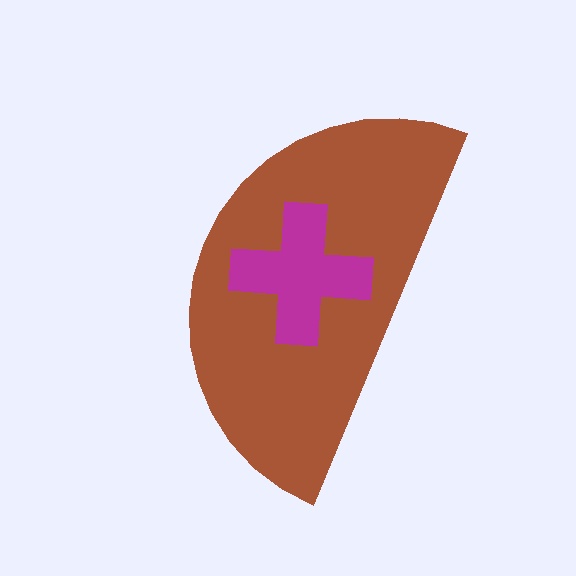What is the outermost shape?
The brown semicircle.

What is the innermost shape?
The magenta cross.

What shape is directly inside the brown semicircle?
The magenta cross.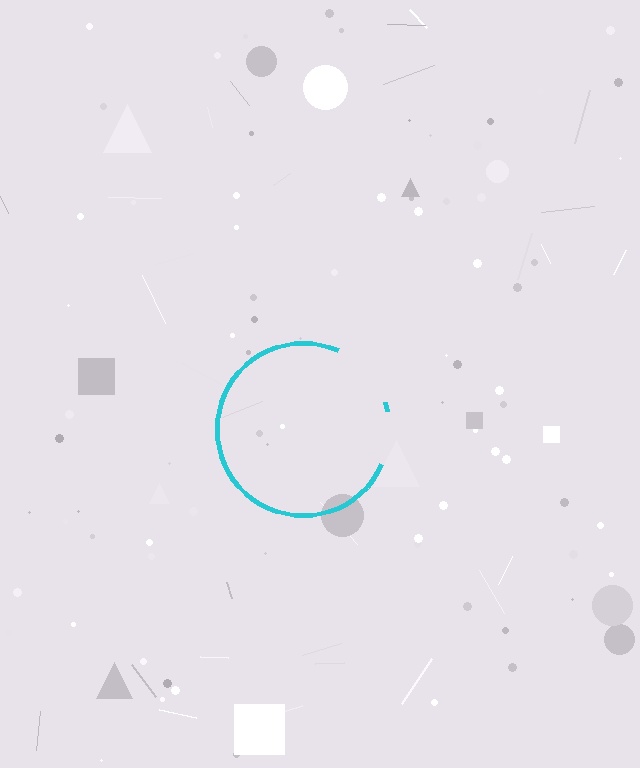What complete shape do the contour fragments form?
The contour fragments form a circle.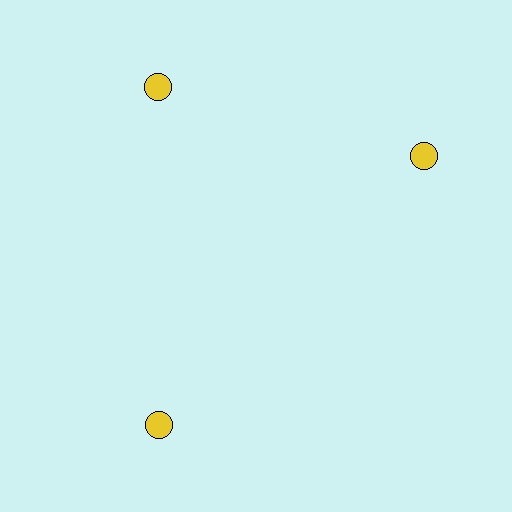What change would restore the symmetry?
The symmetry would be restored by rotating it back into even spacing with its neighbors so that all 3 circles sit at equal angles and equal distance from the center.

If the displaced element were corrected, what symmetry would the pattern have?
It would have 3-fold rotational symmetry — the pattern would map onto itself every 120 degrees.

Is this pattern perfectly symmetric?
No. The 3 yellow circles are arranged in a ring, but one element near the 3 o'clock position is rotated out of alignment along the ring, breaking the 3-fold rotational symmetry.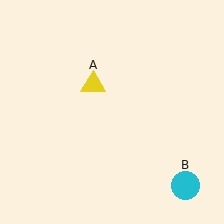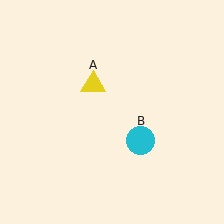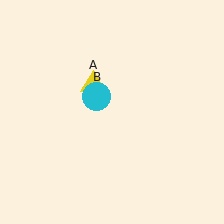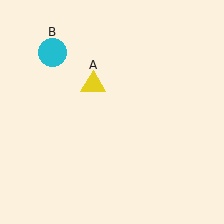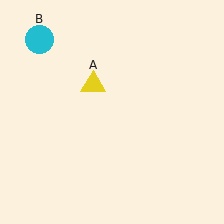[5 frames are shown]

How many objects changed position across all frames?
1 object changed position: cyan circle (object B).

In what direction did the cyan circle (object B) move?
The cyan circle (object B) moved up and to the left.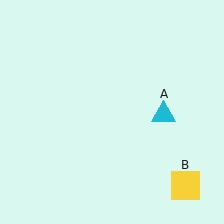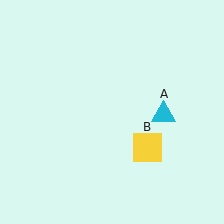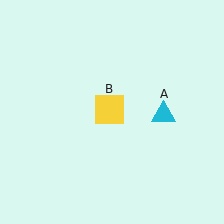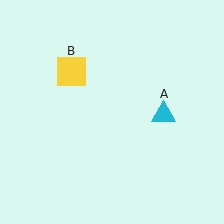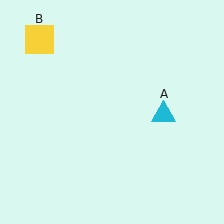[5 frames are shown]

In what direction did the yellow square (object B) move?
The yellow square (object B) moved up and to the left.